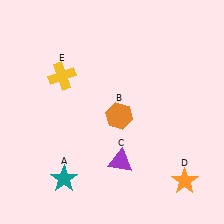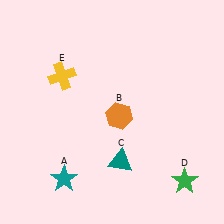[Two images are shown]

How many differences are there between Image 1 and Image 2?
There are 2 differences between the two images.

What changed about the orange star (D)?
In Image 1, D is orange. In Image 2, it changed to green.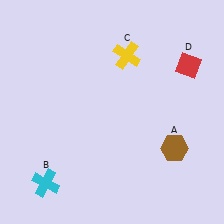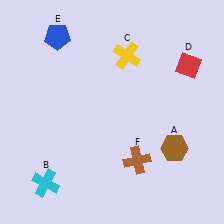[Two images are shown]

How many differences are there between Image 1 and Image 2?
There are 2 differences between the two images.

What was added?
A blue pentagon (E), a brown cross (F) were added in Image 2.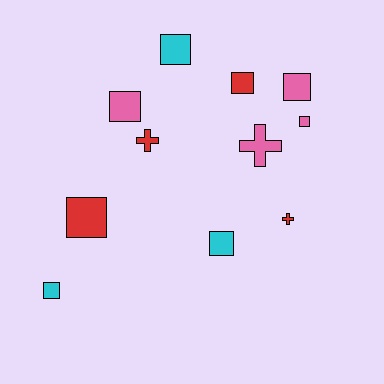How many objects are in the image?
There are 11 objects.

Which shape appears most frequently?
Square, with 8 objects.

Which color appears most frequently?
Pink, with 4 objects.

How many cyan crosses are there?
There are no cyan crosses.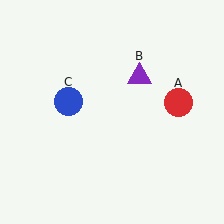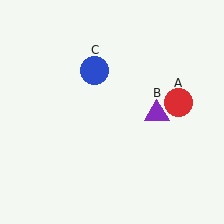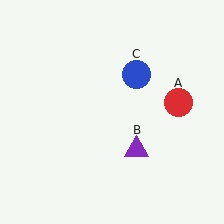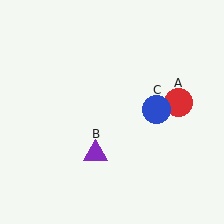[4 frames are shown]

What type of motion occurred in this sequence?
The purple triangle (object B), blue circle (object C) rotated clockwise around the center of the scene.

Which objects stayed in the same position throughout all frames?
Red circle (object A) remained stationary.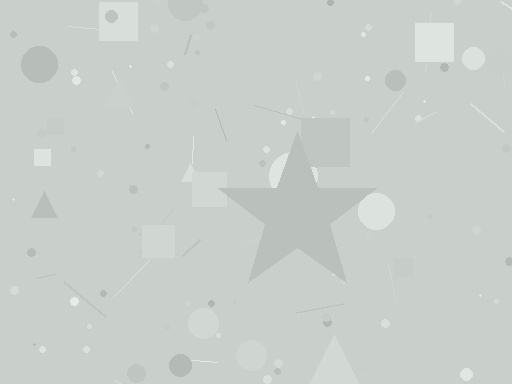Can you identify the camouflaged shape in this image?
The camouflaged shape is a star.